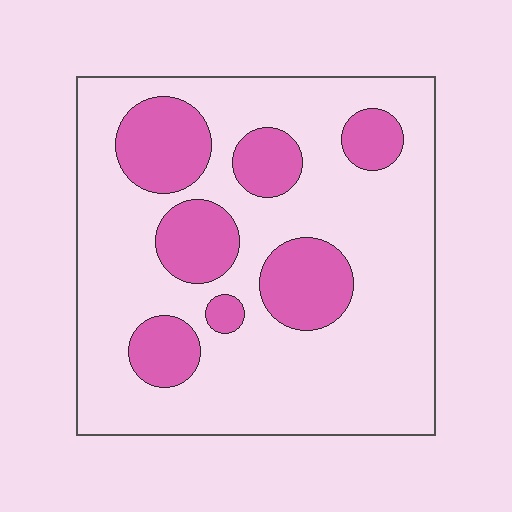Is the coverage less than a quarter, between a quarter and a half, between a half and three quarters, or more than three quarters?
Between a quarter and a half.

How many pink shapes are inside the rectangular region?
7.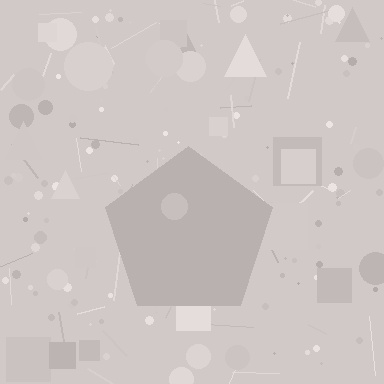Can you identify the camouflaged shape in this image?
The camouflaged shape is a pentagon.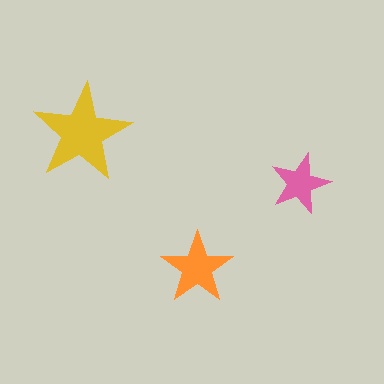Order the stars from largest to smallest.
the yellow one, the orange one, the pink one.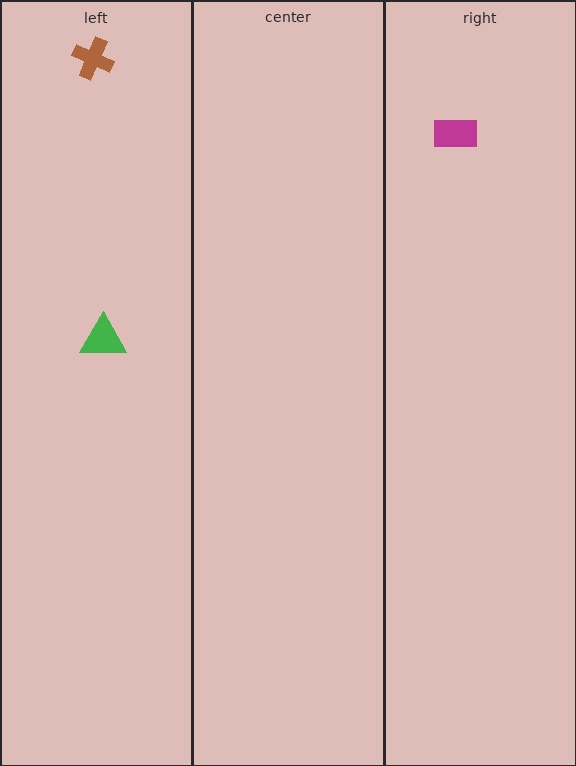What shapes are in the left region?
The green triangle, the brown cross.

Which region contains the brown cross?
The left region.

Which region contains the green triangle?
The left region.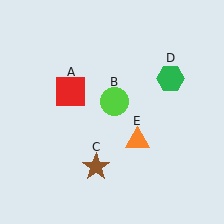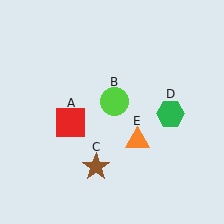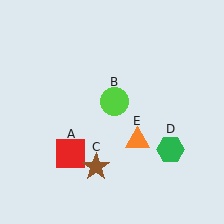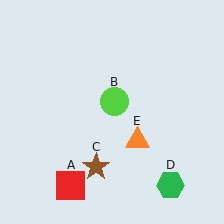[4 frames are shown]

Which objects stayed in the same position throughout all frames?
Lime circle (object B) and brown star (object C) and orange triangle (object E) remained stationary.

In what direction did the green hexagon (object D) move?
The green hexagon (object D) moved down.